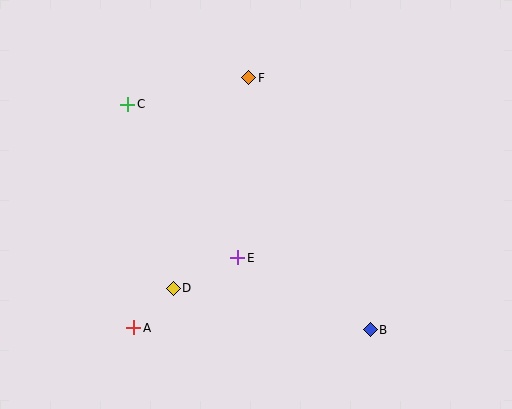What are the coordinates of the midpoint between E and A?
The midpoint between E and A is at (186, 293).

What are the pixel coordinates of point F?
Point F is at (248, 78).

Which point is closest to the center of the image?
Point E at (238, 258) is closest to the center.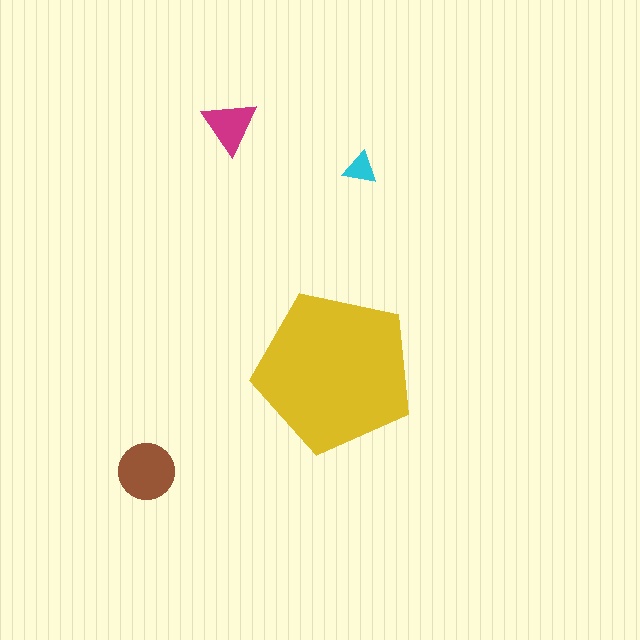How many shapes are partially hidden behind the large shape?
0 shapes are partially hidden.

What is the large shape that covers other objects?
A yellow pentagon.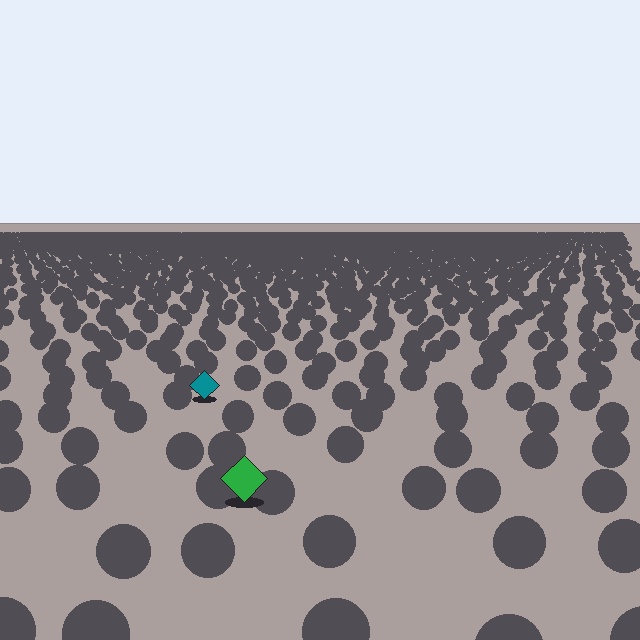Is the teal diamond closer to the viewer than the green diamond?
No. The green diamond is closer — you can tell from the texture gradient: the ground texture is coarser near it.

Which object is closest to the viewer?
The green diamond is closest. The texture marks near it are larger and more spread out.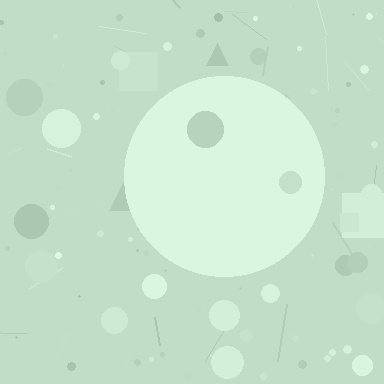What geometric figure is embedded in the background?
A circle is embedded in the background.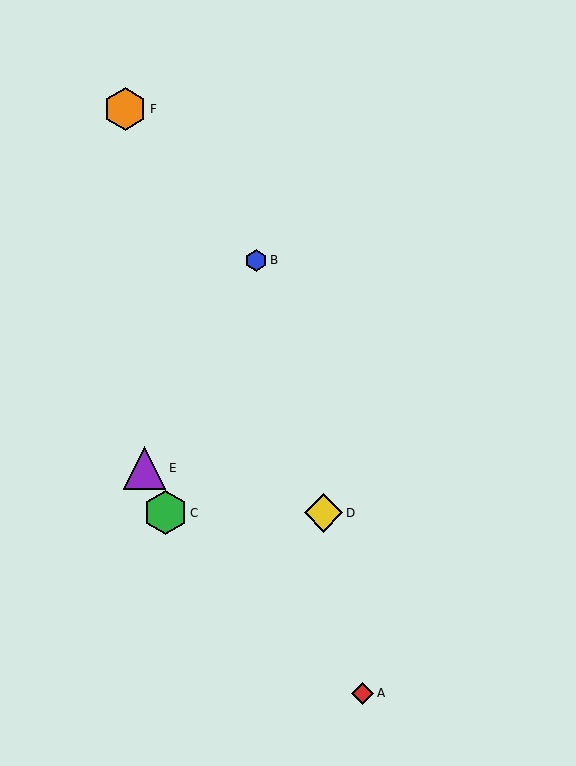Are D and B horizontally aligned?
No, D is at y≈513 and B is at y≈260.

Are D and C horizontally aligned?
Yes, both are at y≈513.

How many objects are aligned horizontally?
2 objects (C, D) are aligned horizontally.